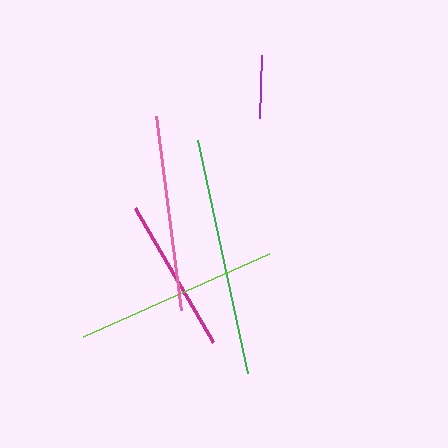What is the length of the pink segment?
The pink segment is approximately 195 pixels long.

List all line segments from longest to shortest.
From longest to shortest: green, lime, pink, magenta, purple.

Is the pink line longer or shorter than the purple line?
The pink line is longer than the purple line.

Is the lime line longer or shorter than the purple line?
The lime line is longer than the purple line.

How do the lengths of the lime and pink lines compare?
The lime and pink lines are approximately the same length.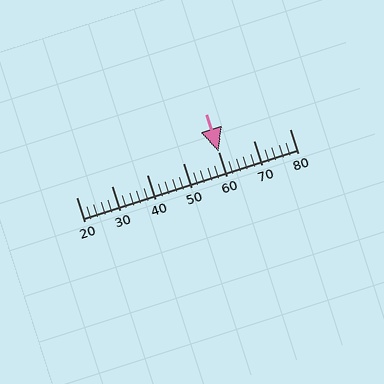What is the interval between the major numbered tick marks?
The major tick marks are spaced 10 units apart.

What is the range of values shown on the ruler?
The ruler shows values from 20 to 80.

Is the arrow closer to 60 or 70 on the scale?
The arrow is closer to 60.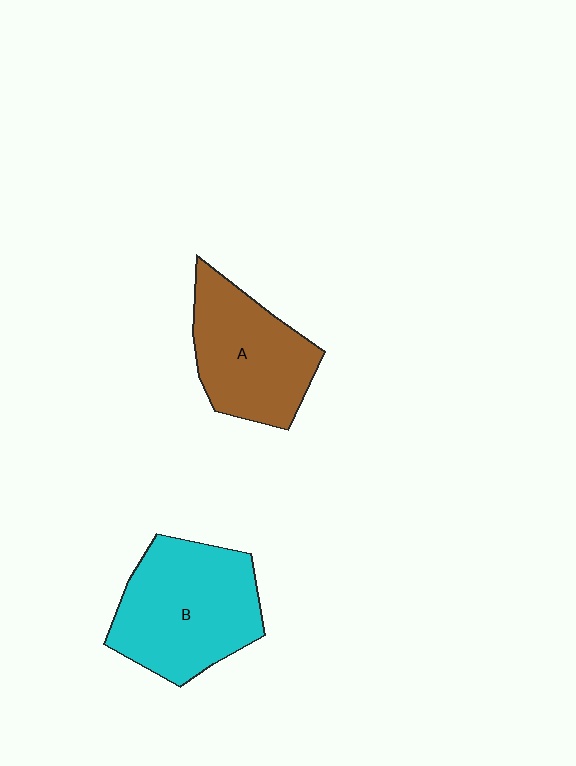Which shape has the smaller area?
Shape A (brown).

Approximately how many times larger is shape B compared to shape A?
Approximately 1.2 times.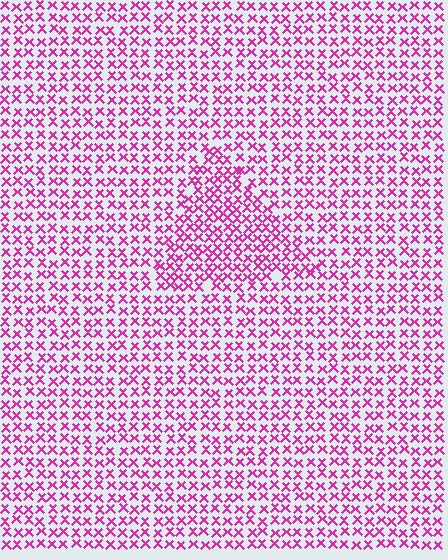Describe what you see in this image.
The image contains small magenta elements arranged at two different densities. A triangle-shaped region is visible where the elements are more densely packed than the surrounding area.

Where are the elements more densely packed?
The elements are more densely packed inside the triangle boundary.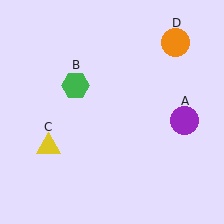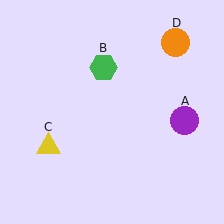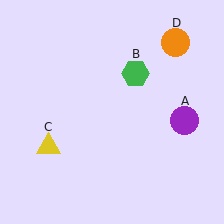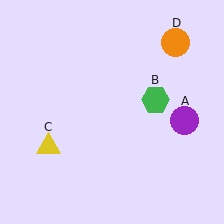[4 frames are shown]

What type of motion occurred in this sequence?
The green hexagon (object B) rotated clockwise around the center of the scene.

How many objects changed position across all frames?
1 object changed position: green hexagon (object B).